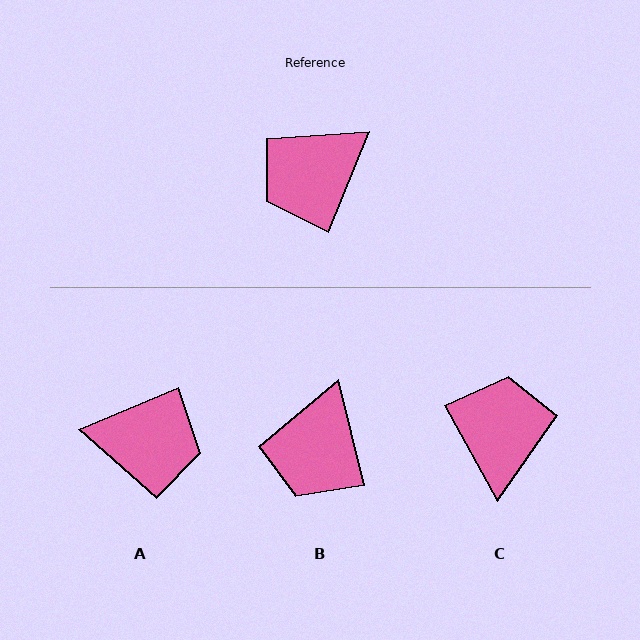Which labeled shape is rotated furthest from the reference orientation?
A, about 135 degrees away.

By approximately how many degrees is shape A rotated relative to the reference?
Approximately 135 degrees counter-clockwise.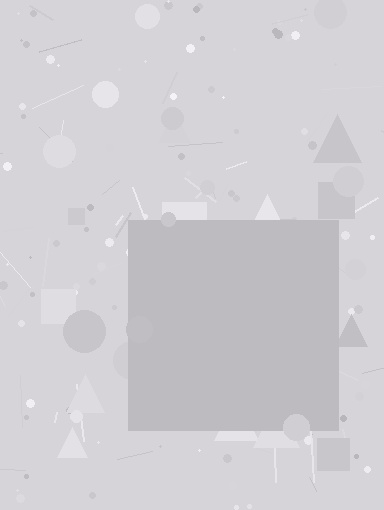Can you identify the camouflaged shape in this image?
The camouflaged shape is a square.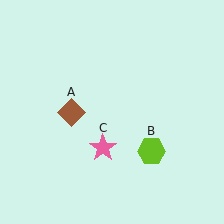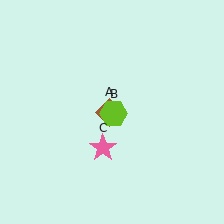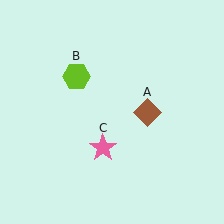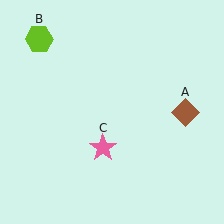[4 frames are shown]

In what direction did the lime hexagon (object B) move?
The lime hexagon (object B) moved up and to the left.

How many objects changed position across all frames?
2 objects changed position: brown diamond (object A), lime hexagon (object B).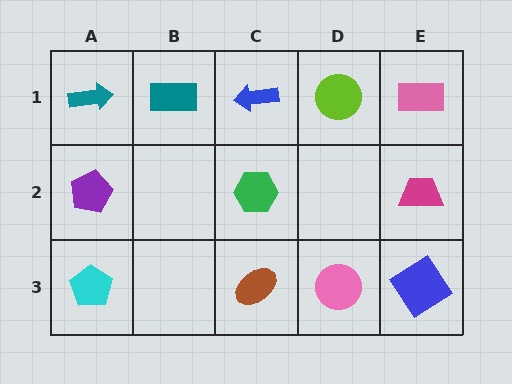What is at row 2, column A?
A purple pentagon.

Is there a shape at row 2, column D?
No, that cell is empty.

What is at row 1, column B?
A teal rectangle.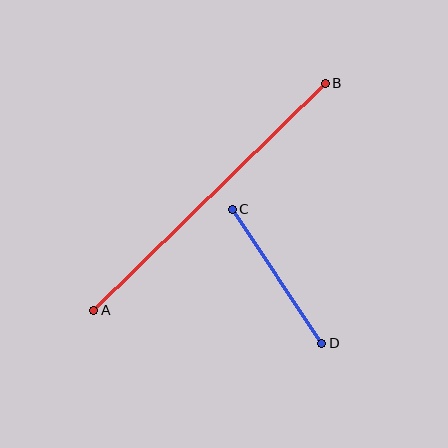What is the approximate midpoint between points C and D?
The midpoint is at approximately (277, 276) pixels.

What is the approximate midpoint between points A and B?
The midpoint is at approximately (210, 197) pixels.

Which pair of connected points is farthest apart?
Points A and B are farthest apart.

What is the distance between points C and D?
The distance is approximately 161 pixels.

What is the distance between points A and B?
The distance is approximately 324 pixels.